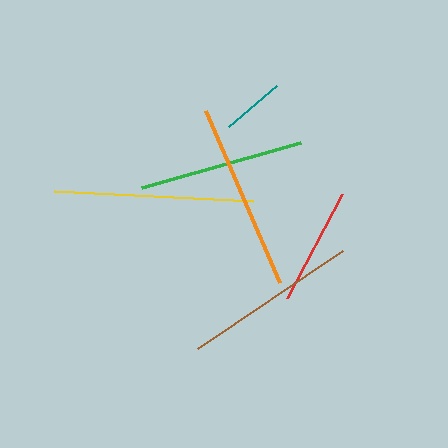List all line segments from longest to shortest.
From longest to shortest: yellow, orange, brown, green, red, teal.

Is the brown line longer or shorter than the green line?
The brown line is longer than the green line.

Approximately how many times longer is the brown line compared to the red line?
The brown line is approximately 1.5 times the length of the red line.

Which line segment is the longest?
The yellow line is the longest at approximately 199 pixels.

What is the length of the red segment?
The red segment is approximately 117 pixels long.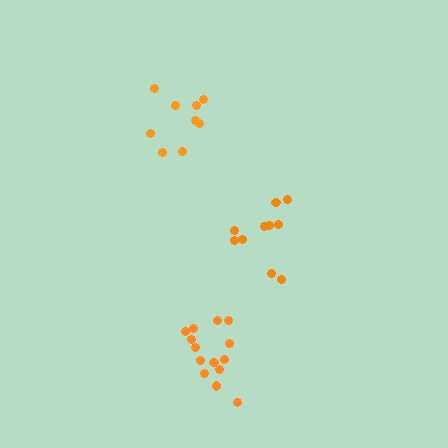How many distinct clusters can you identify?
There are 3 distinct clusters.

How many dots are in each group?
Group 1: 9 dots, Group 2: 10 dots, Group 3: 14 dots (33 total).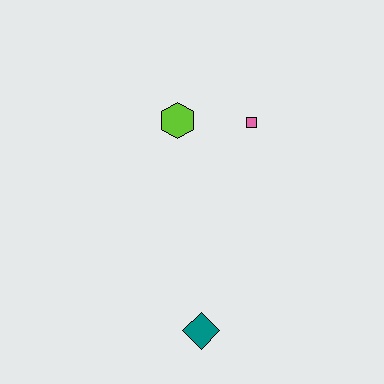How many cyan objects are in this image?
There are no cyan objects.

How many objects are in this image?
There are 3 objects.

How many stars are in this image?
There are no stars.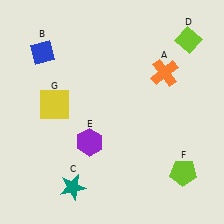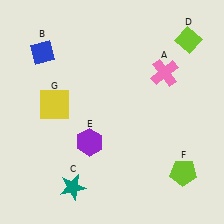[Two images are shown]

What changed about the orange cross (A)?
In Image 1, A is orange. In Image 2, it changed to pink.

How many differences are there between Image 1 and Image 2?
There is 1 difference between the two images.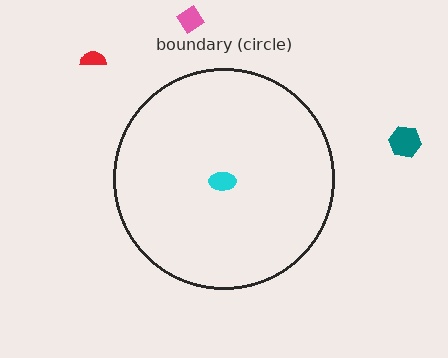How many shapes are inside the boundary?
1 inside, 3 outside.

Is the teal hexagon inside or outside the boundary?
Outside.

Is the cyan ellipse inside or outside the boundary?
Inside.